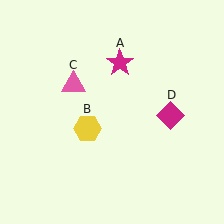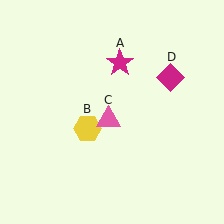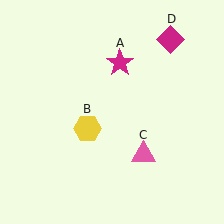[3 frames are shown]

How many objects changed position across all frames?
2 objects changed position: pink triangle (object C), magenta diamond (object D).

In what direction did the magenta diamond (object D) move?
The magenta diamond (object D) moved up.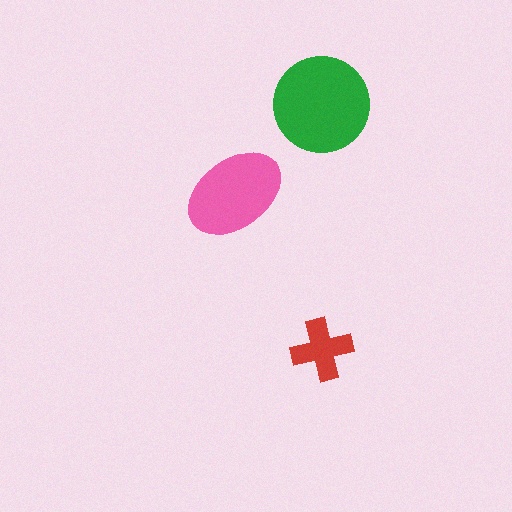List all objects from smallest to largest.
The red cross, the pink ellipse, the green circle.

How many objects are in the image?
There are 3 objects in the image.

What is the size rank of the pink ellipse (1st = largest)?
2nd.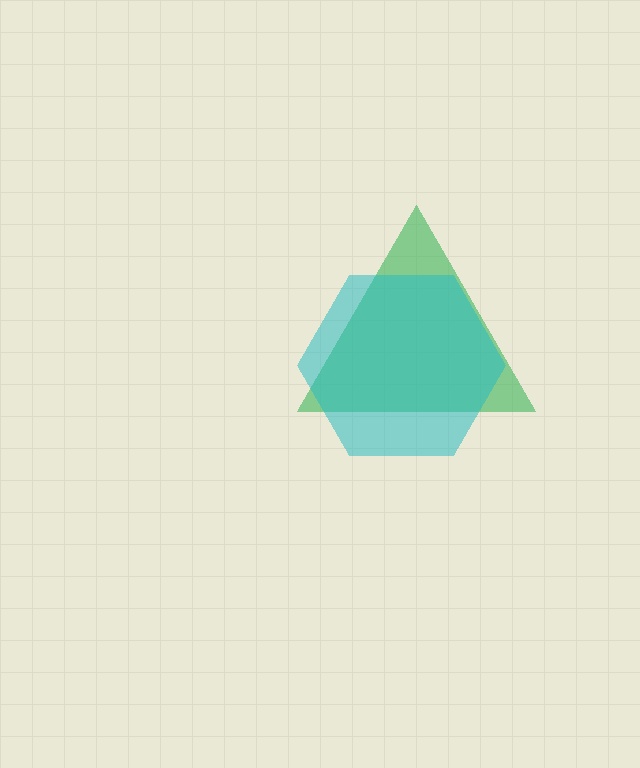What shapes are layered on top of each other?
The layered shapes are: a green triangle, a cyan hexagon.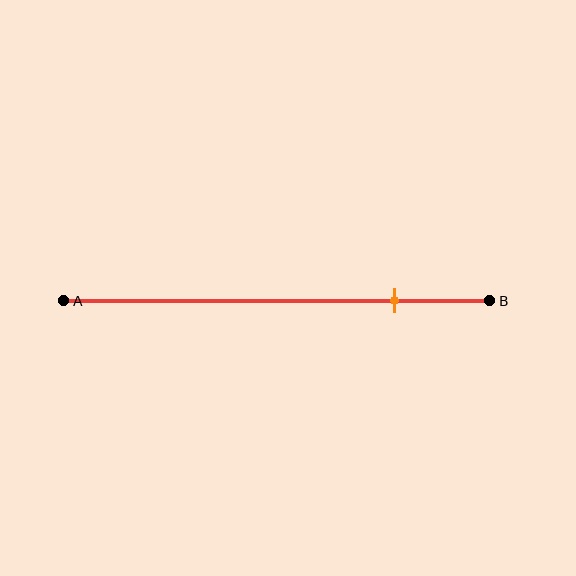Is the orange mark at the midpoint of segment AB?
No, the mark is at about 80% from A, not at the 50% midpoint.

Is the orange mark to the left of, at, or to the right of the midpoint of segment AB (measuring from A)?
The orange mark is to the right of the midpoint of segment AB.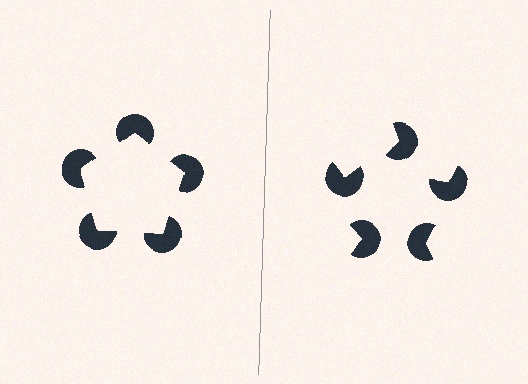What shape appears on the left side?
An illusory pentagon.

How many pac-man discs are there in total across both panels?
10 — 5 on each side.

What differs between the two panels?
The pac-man discs are positioned identically on both sides; only the wedge orientations differ. On the left they align to a pentagon; on the right they are misaligned.